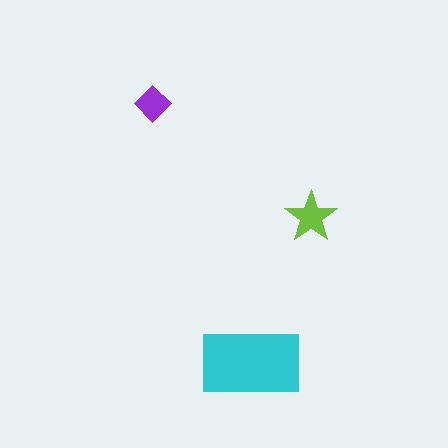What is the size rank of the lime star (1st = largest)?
2nd.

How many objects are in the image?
There are 3 objects in the image.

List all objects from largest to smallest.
The cyan rectangle, the lime star, the purple diamond.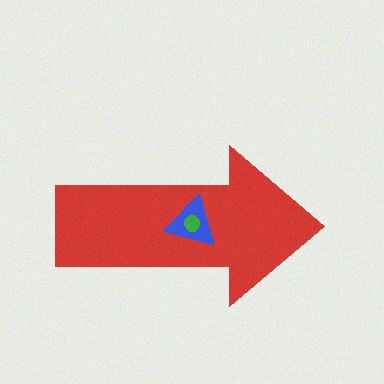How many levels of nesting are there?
3.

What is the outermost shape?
The red arrow.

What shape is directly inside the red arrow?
The blue triangle.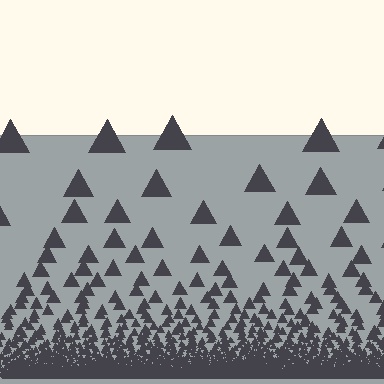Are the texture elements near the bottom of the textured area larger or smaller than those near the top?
Smaller. The gradient is inverted — elements near the bottom are smaller and denser.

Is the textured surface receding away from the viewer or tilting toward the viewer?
The surface appears to tilt toward the viewer. Texture elements get larger and sparser toward the top.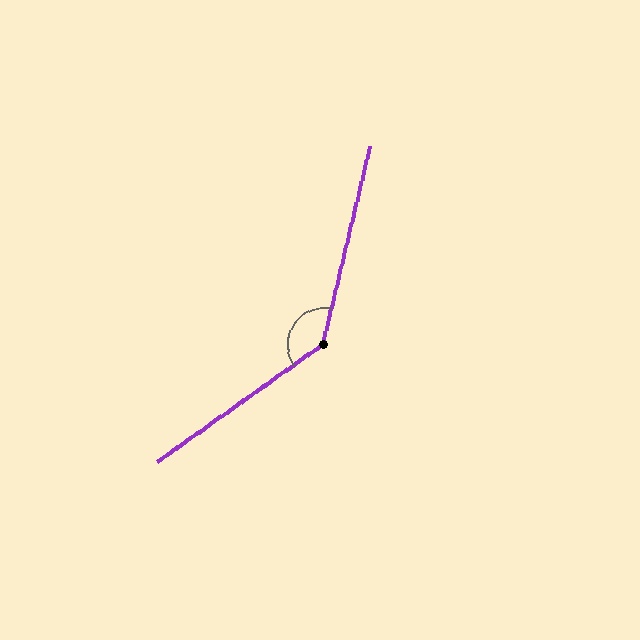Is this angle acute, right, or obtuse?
It is obtuse.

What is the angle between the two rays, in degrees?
Approximately 138 degrees.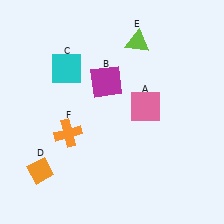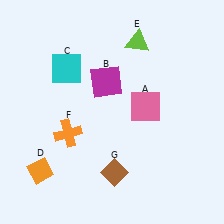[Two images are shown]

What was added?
A brown diamond (G) was added in Image 2.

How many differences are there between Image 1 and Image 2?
There is 1 difference between the two images.